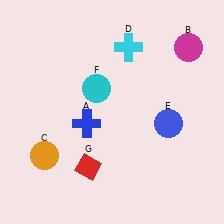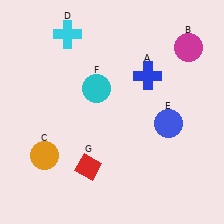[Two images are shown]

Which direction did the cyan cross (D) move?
The cyan cross (D) moved left.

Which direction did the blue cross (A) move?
The blue cross (A) moved right.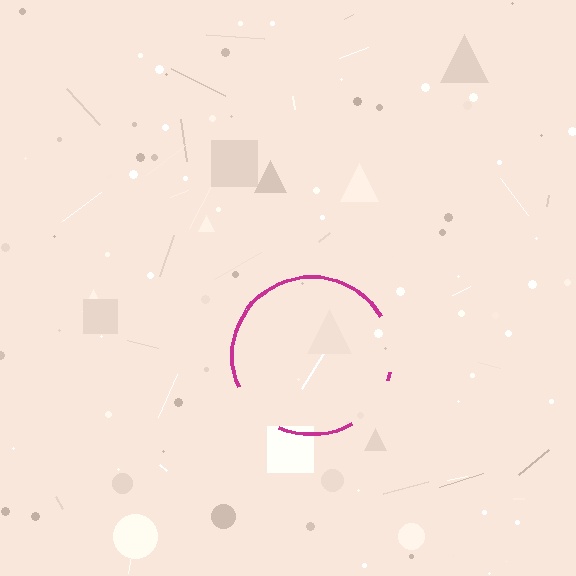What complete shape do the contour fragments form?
The contour fragments form a circle.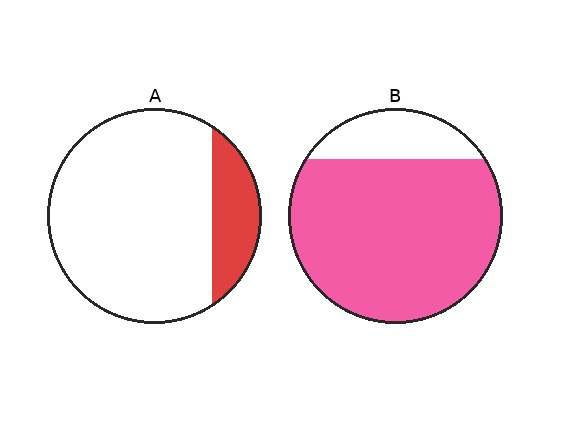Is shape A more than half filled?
No.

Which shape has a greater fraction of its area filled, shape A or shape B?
Shape B.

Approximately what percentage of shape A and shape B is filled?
A is approximately 20% and B is approximately 80%.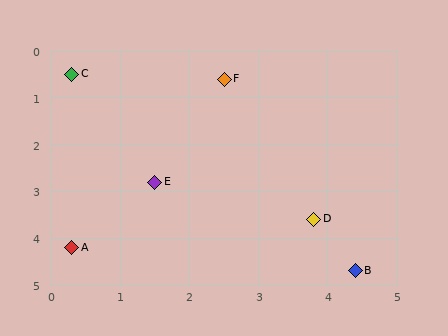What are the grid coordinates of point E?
Point E is at approximately (1.5, 2.8).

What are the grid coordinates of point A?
Point A is at approximately (0.3, 4.2).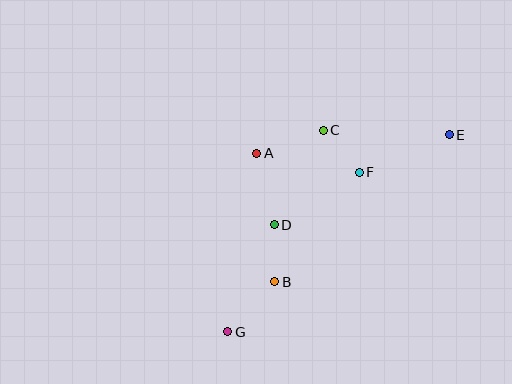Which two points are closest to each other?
Points C and F are closest to each other.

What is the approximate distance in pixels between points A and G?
The distance between A and G is approximately 181 pixels.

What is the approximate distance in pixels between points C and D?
The distance between C and D is approximately 107 pixels.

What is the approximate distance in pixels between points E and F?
The distance between E and F is approximately 98 pixels.